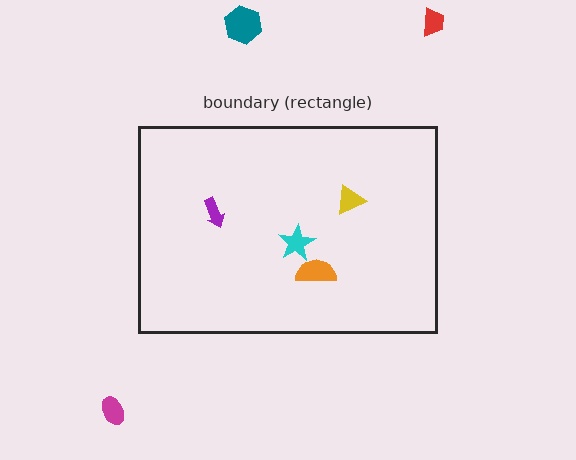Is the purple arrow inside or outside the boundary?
Inside.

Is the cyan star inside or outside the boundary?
Inside.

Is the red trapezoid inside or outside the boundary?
Outside.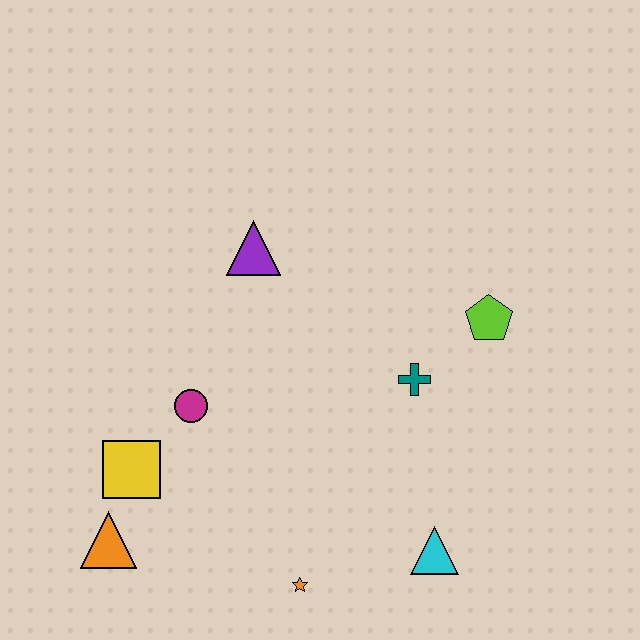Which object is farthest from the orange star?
The purple triangle is farthest from the orange star.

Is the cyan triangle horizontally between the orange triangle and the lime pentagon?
Yes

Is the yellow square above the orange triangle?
Yes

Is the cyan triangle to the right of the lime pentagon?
No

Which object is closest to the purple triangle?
The magenta circle is closest to the purple triangle.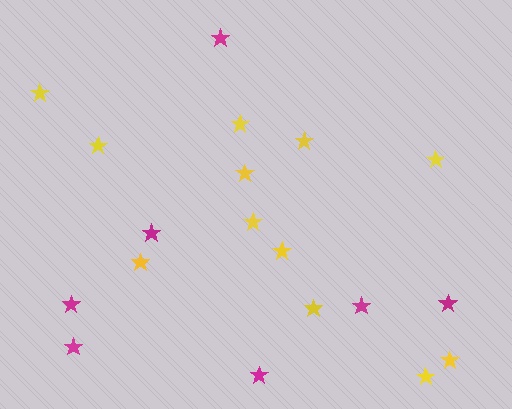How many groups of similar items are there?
There are 2 groups: one group of magenta stars (7) and one group of yellow stars (12).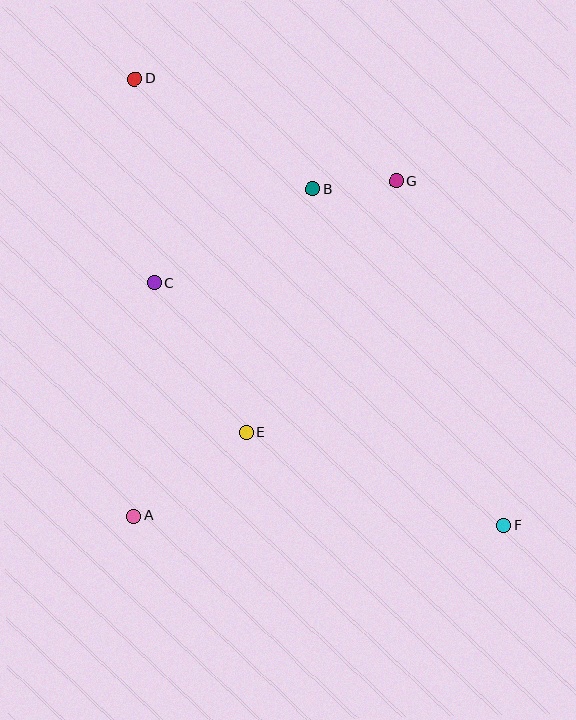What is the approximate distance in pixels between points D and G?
The distance between D and G is approximately 281 pixels.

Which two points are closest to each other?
Points B and G are closest to each other.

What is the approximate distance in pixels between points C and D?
The distance between C and D is approximately 205 pixels.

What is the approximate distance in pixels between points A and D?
The distance between A and D is approximately 437 pixels.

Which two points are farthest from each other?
Points D and F are farthest from each other.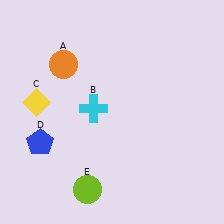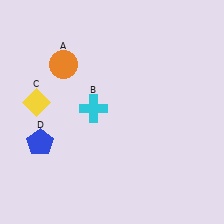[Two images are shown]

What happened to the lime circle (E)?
The lime circle (E) was removed in Image 2. It was in the bottom-left area of Image 1.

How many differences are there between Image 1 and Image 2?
There is 1 difference between the two images.